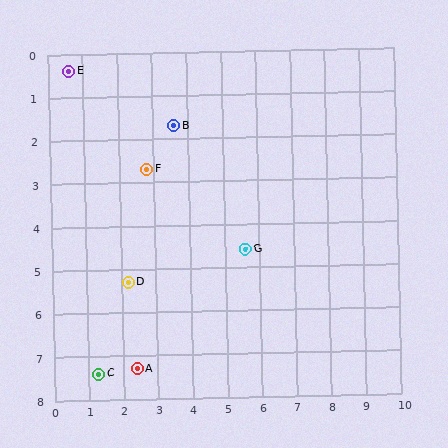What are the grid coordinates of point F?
Point F is at approximately (2.8, 2.7).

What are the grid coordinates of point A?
Point A is at approximately (2.4, 7.3).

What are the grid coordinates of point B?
Point B is at approximately (3.6, 1.7).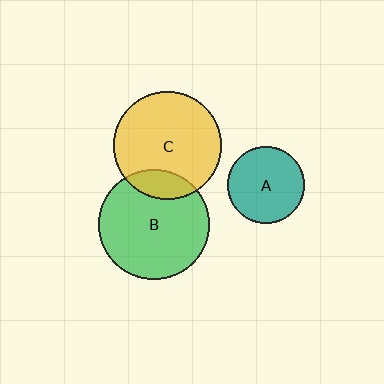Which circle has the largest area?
Circle B (green).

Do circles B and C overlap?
Yes.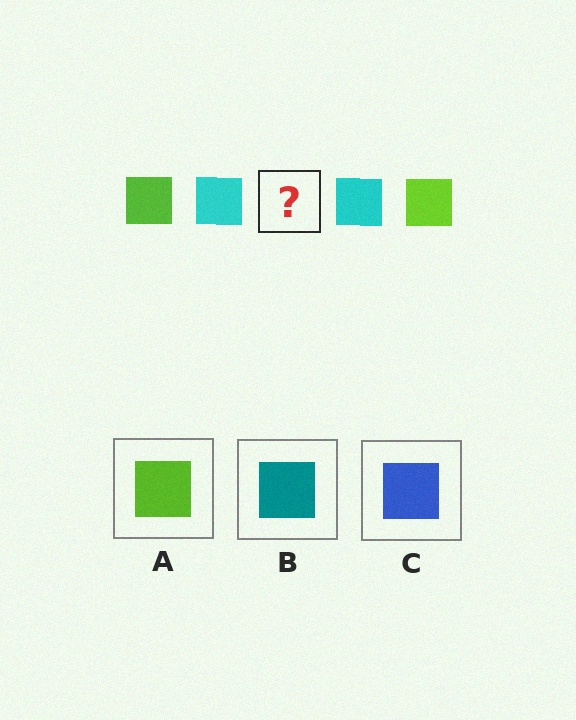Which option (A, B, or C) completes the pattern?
A.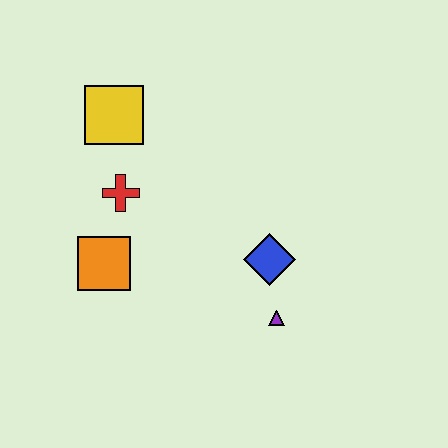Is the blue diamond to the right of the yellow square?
Yes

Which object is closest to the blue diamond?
The purple triangle is closest to the blue diamond.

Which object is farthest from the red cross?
The purple triangle is farthest from the red cross.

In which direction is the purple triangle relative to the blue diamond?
The purple triangle is below the blue diamond.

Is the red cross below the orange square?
No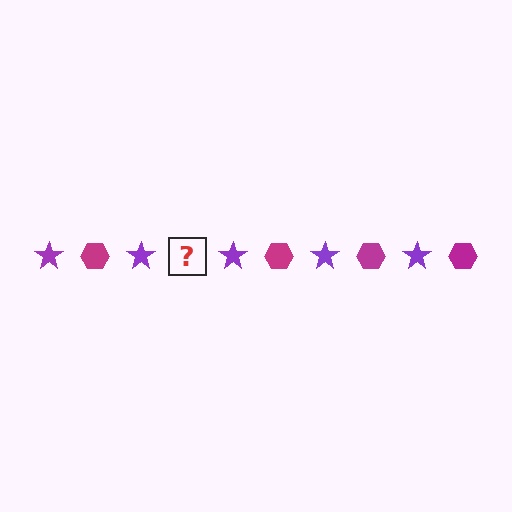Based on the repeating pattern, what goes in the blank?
The blank should be a magenta hexagon.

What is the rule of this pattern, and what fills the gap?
The rule is that the pattern alternates between purple star and magenta hexagon. The gap should be filled with a magenta hexagon.